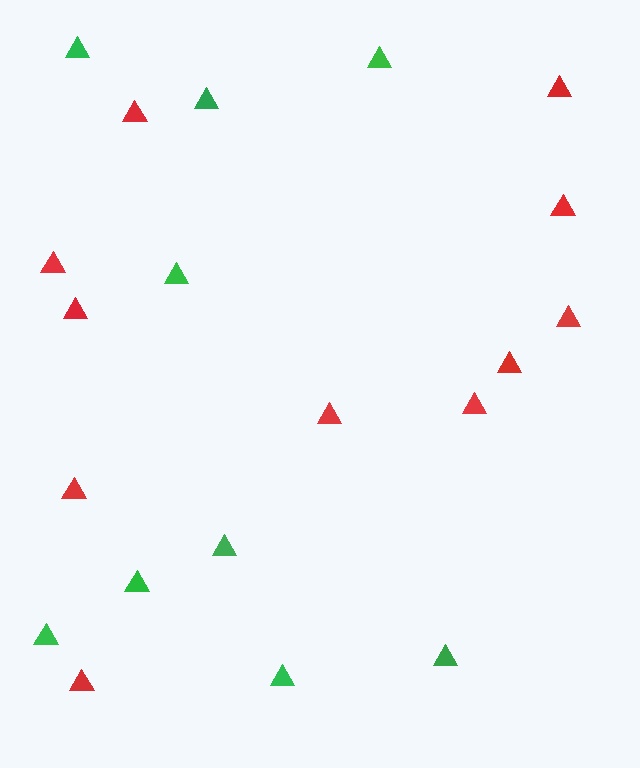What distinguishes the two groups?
There are 2 groups: one group of red triangles (11) and one group of green triangles (9).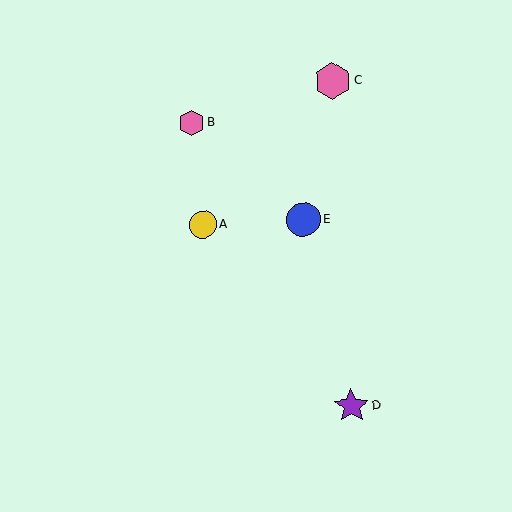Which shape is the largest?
The pink hexagon (labeled C) is the largest.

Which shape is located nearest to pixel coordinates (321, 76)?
The pink hexagon (labeled C) at (333, 81) is nearest to that location.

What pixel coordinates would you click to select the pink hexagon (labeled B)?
Click at (192, 123) to select the pink hexagon B.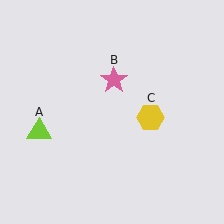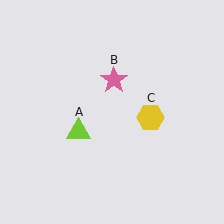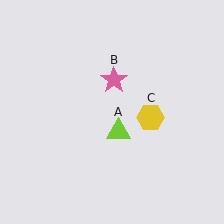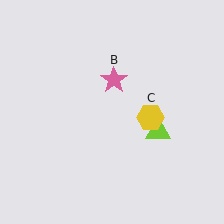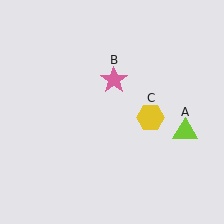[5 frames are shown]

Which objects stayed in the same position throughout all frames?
Pink star (object B) and yellow hexagon (object C) remained stationary.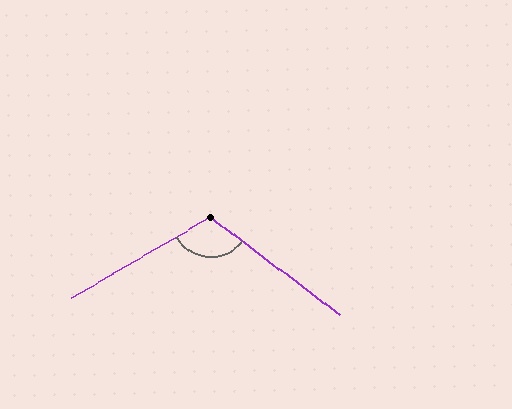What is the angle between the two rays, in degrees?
Approximately 113 degrees.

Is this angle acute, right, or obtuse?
It is obtuse.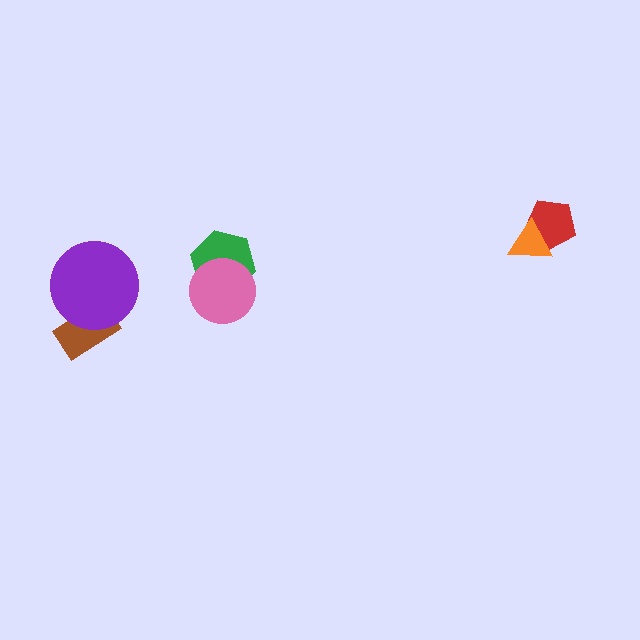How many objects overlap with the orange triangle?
1 object overlaps with the orange triangle.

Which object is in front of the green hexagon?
The pink circle is in front of the green hexagon.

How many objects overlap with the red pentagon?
1 object overlaps with the red pentagon.